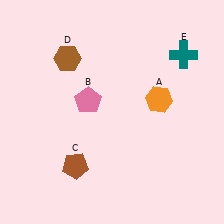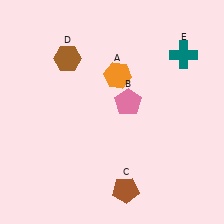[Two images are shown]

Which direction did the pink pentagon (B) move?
The pink pentagon (B) moved right.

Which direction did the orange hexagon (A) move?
The orange hexagon (A) moved left.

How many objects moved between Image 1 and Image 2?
3 objects moved between the two images.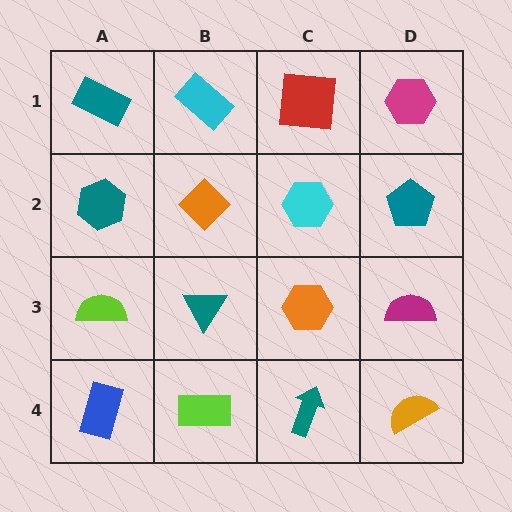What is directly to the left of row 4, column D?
A teal arrow.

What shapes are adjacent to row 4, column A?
A lime semicircle (row 3, column A), a lime rectangle (row 4, column B).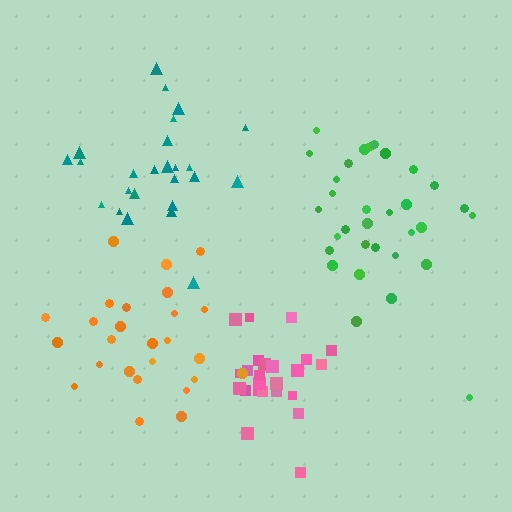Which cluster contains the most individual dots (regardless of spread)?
Green (32).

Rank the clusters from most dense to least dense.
pink, orange, teal, green.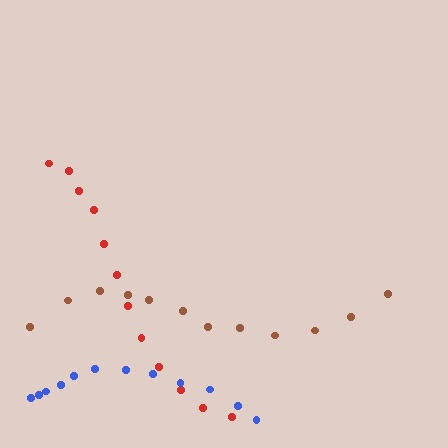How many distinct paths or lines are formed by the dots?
There are 3 distinct paths.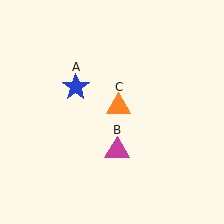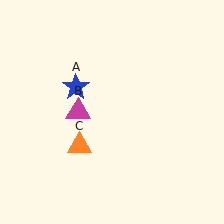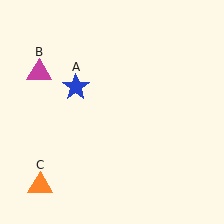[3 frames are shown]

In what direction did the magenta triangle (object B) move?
The magenta triangle (object B) moved up and to the left.